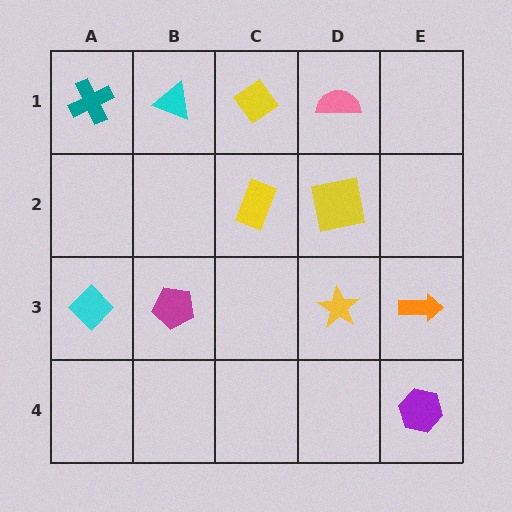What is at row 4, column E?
A purple hexagon.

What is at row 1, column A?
A teal cross.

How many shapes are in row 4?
1 shape.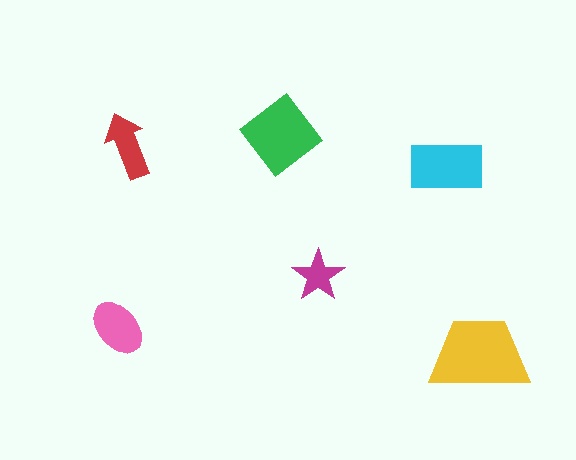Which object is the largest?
The yellow trapezoid.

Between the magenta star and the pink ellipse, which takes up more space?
The pink ellipse.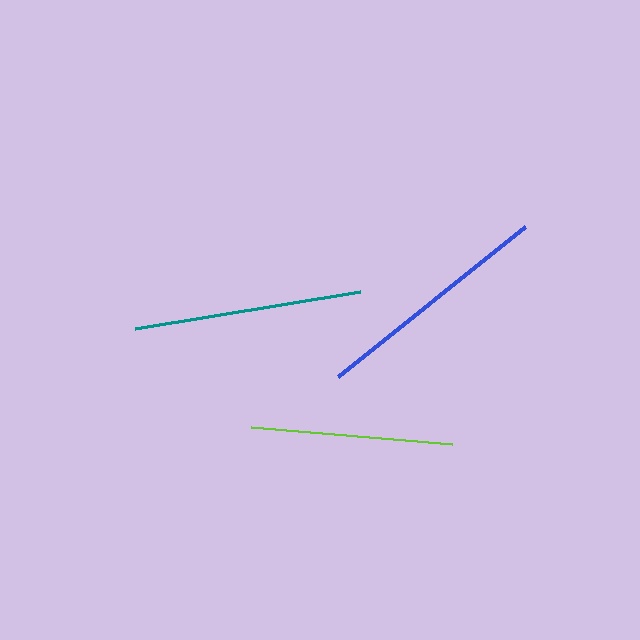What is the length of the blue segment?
The blue segment is approximately 239 pixels long.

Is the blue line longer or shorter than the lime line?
The blue line is longer than the lime line.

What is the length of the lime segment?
The lime segment is approximately 202 pixels long.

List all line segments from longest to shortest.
From longest to shortest: blue, teal, lime.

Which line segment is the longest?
The blue line is the longest at approximately 239 pixels.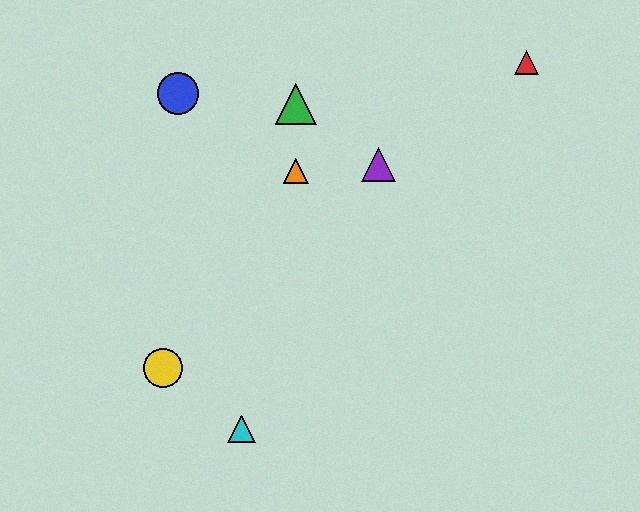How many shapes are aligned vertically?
2 shapes (the green triangle, the orange triangle) are aligned vertically.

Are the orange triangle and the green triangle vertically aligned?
Yes, both are at x≈296.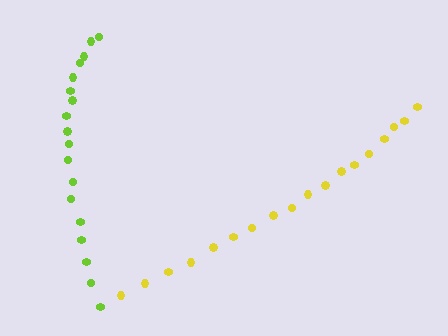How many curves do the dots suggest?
There are 2 distinct paths.